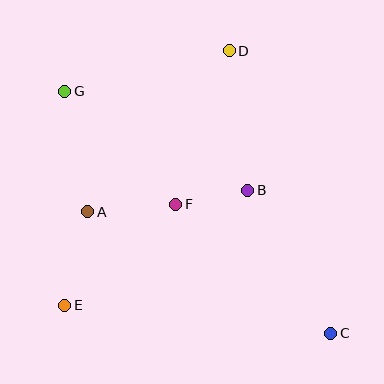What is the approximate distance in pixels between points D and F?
The distance between D and F is approximately 162 pixels.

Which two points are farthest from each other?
Points C and G are farthest from each other.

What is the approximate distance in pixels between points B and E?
The distance between B and E is approximately 216 pixels.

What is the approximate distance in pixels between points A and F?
The distance between A and F is approximately 88 pixels.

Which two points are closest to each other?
Points B and F are closest to each other.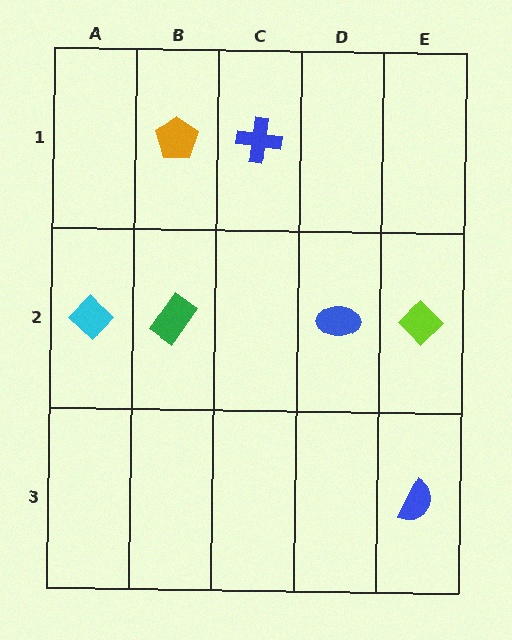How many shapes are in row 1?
2 shapes.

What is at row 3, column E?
A blue semicircle.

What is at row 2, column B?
A green rectangle.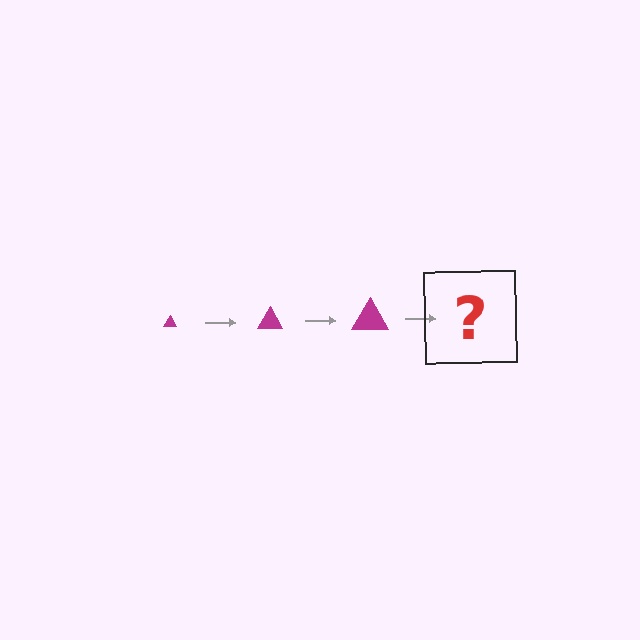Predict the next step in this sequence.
The next step is a magenta triangle, larger than the previous one.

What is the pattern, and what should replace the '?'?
The pattern is that the triangle gets progressively larger each step. The '?' should be a magenta triangle, larger than the previous one.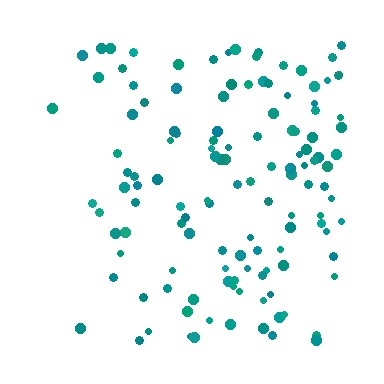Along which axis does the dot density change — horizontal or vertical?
Horizontal.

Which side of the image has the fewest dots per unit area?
The left.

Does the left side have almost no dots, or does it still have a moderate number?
Still a moderate number, just noticeably fewer than the right.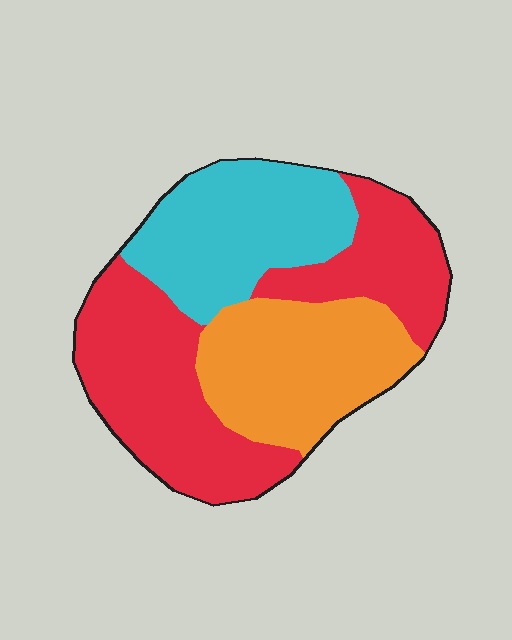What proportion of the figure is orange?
Orange takes up about one quarter (1/4) of the figure.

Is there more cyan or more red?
Red.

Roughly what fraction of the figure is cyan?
Cyan takes up about one quarter (1/4) of the figure.